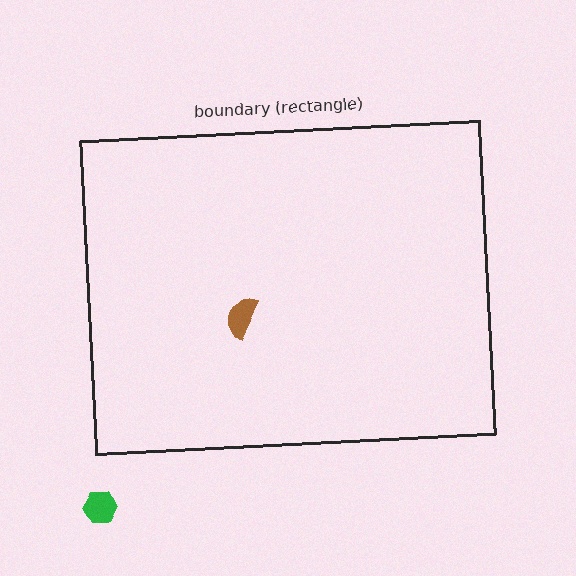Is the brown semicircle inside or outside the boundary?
Inside.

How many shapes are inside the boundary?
1 inside, 1 outside.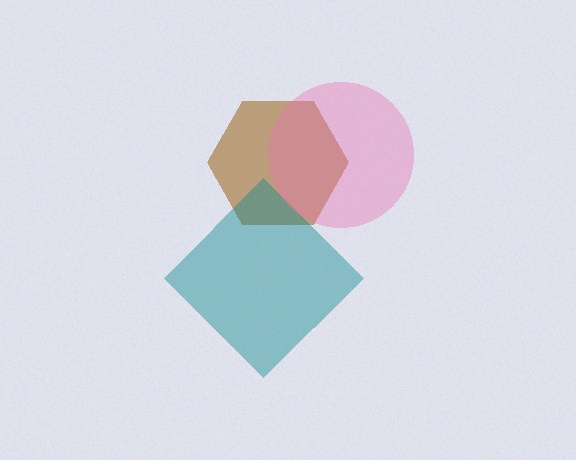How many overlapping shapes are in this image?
There are 3 overlapping shapes in the image.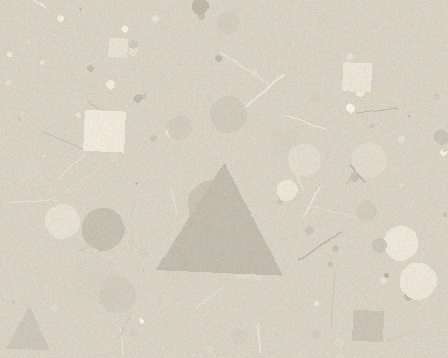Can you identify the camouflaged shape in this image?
The camouflaged shape is a triangle.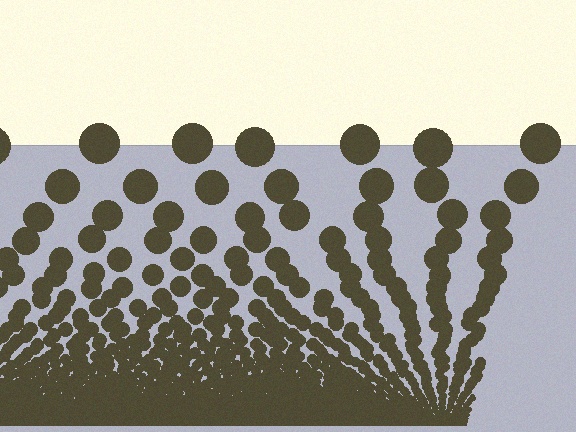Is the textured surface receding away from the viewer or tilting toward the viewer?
The surface appears to tilt toward the viewer. Texture elements get larger and sparser toward the top.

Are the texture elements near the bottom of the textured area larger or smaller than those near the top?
Smaller. The gradient is inverted — elements near the bottom are smaller and denser.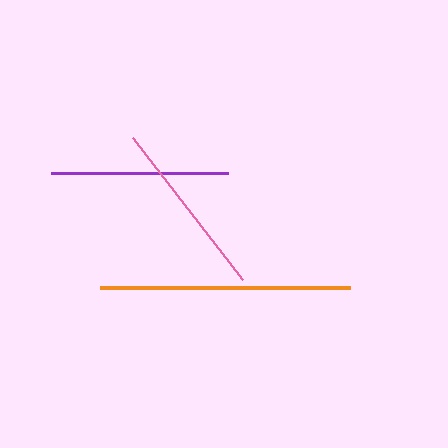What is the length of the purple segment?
The purple segment is approximately 177 pixels long.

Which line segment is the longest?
The orange line is the longest at approximately 250 pixels.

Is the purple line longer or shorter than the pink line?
The pink line is longer than the purple line.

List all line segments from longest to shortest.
From longest to shortest: orange, pink, purple.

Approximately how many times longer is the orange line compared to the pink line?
The orange line is approximately 1.4 times the length of the pink line.